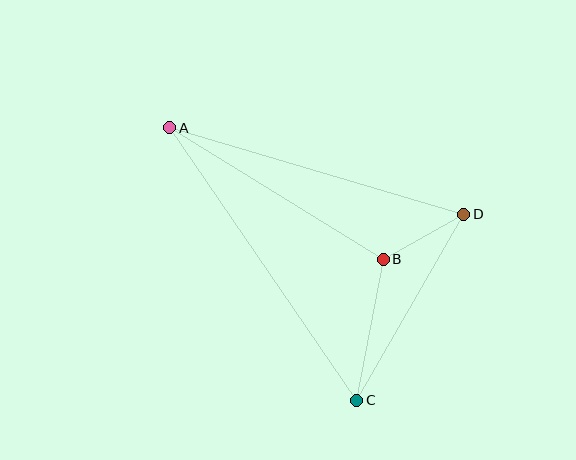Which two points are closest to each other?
Points B and D are closest to each other.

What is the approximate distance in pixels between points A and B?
The distance between A and B is approximately 251 pixels.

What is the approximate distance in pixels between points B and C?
The distance between B and C is approximately 144 pixels.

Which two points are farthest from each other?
Points A and C are farthest from each other.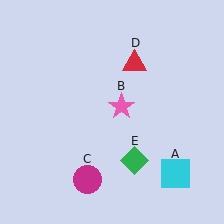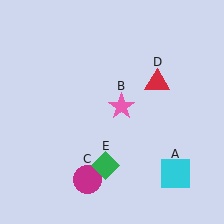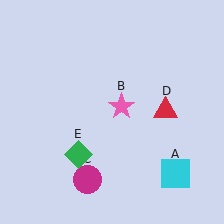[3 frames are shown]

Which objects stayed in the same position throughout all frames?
Cyan square (object A) and pink star (object B) and magenta circle (object C) remained stationary.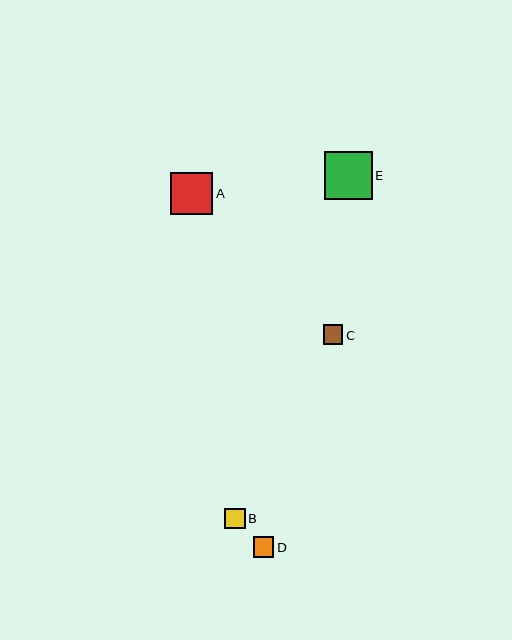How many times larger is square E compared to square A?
Square E is approximately 1.1 times the size of square A.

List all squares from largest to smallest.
From largest to smallest: E, A, D, B, C.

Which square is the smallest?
Square C is the smallest with a size of approximately 20 pixels.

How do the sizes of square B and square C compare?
Square B and square C are approximately the same size.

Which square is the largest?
Square E is the largest with a size of approximately 48 pixels.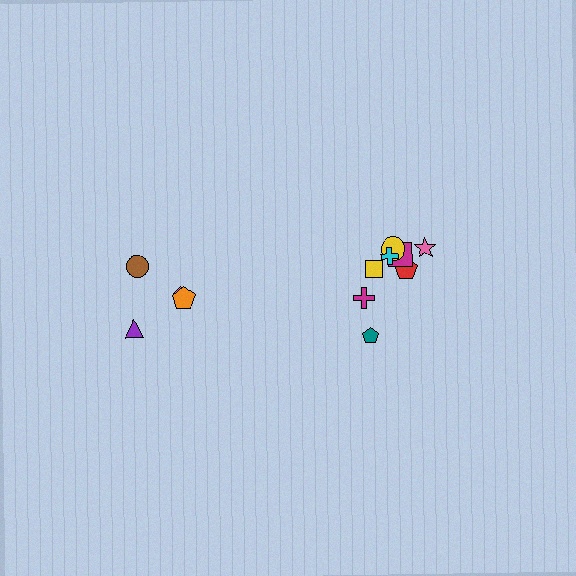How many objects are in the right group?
There are 8 objects.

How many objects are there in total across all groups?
There are 12 objects.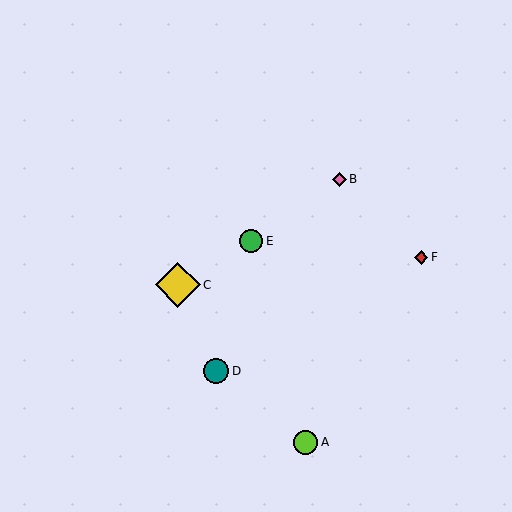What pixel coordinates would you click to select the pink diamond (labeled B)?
Click at (340, 179) to select the pink diamond B.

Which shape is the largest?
The yellow diamond (labeled C) is the largest.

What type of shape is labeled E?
Shape E is a green circle.